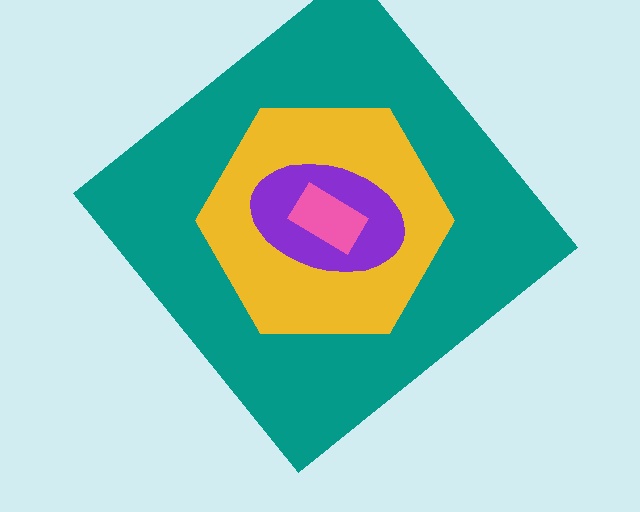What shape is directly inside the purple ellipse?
The pink rectangle.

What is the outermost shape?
The teal diamond.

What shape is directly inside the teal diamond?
The yellow hexagon.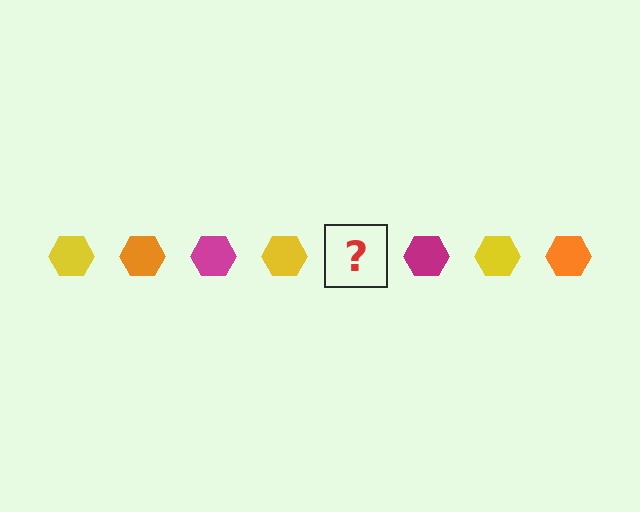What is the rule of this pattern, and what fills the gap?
The rule is that the pattern cycles through yellow, orange, magenta hexagons. The gap should be filled with an orange hexagon.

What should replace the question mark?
The question mark should be replaced with an orange hexagon.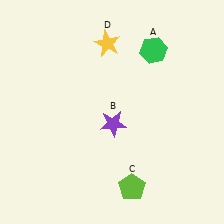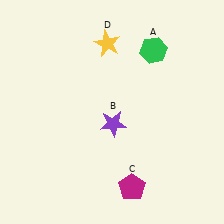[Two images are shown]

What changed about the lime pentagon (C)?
In Image 1, C is lime. In Image 2, it changed to magenta.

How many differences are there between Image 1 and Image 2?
There is 1 difference between the two images.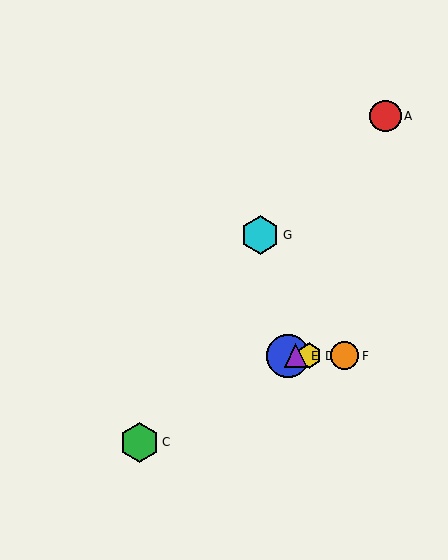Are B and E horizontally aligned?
Yes, both are at y≈356.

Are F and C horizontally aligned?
No, F is at y≈356 and C is at y≈442.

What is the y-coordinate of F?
Object F is at y≈356.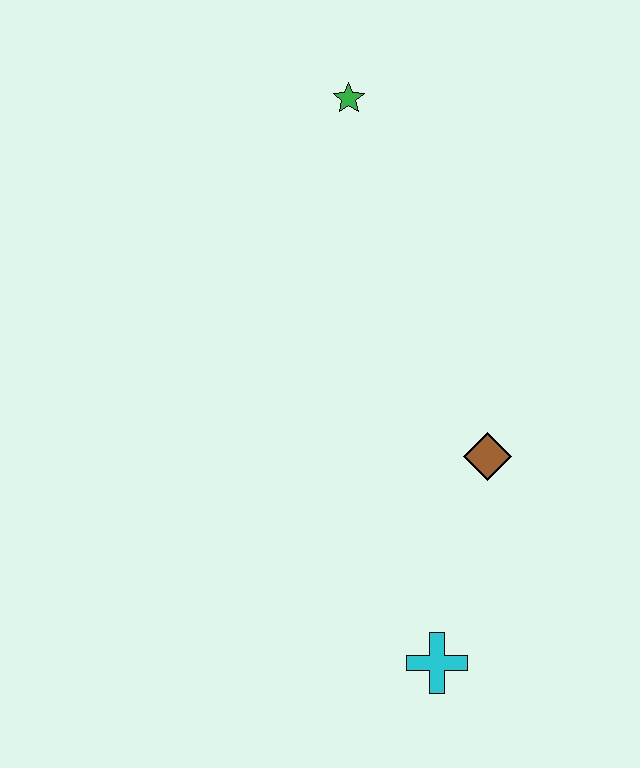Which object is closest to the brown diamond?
The cyan cross is closest to the brown diamond.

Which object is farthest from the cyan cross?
The green star is farthest from the cyan cross.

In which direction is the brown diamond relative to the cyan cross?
The brown diamond is above the cyan cross.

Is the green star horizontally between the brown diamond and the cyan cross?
No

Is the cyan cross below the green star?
Yes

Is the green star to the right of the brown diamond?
No